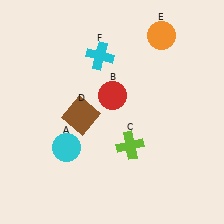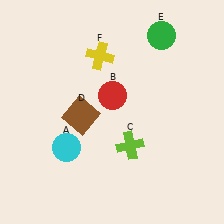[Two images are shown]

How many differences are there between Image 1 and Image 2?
There are 2 differences between the two images.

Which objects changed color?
E changed from orange to green. F changed from cyan to yellow.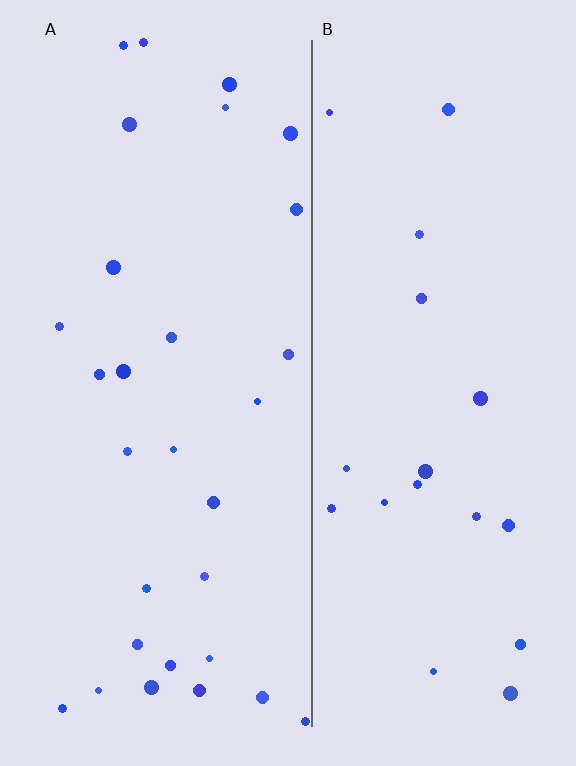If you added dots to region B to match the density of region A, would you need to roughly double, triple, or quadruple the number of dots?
Approximately double.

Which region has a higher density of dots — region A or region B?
A (the left).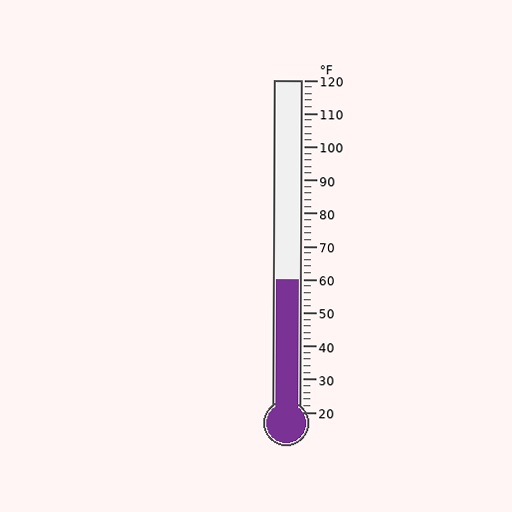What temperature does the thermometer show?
The thermometer shows approximately 60°F.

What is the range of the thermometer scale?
The thermometer scale ranges from 20°F to 120°F.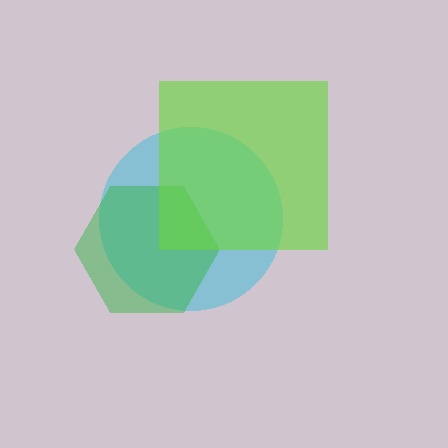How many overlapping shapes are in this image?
There are 3 overlapping shapes in the image.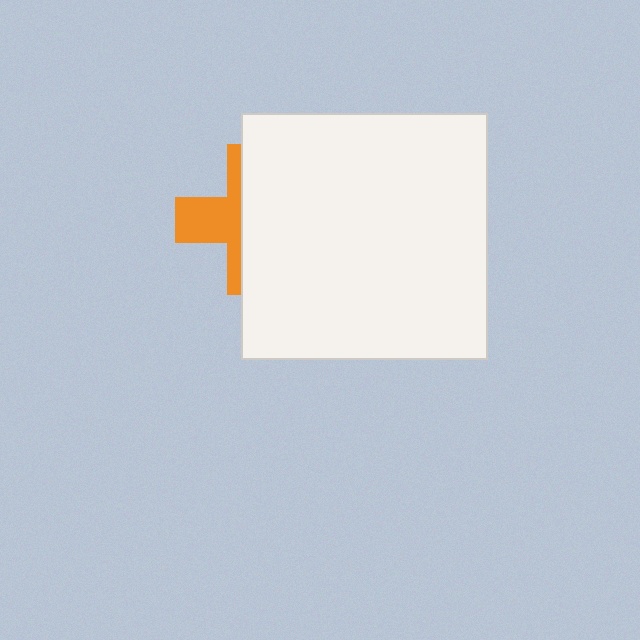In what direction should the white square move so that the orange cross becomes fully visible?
The white square should move right. That is the shortest direction to clear the overlap and leave the orange cross fully visible.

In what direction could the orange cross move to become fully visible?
The orange cross could move left. That would shift it out from behind the white square entirely.